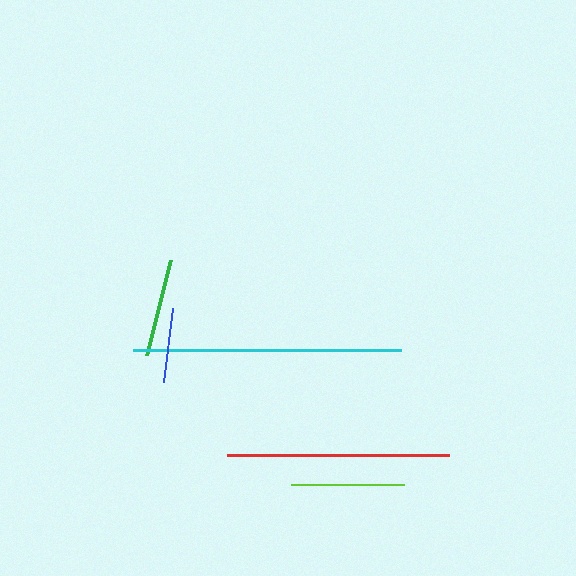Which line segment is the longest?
The cyan line is the longest at approximately 268 pixels.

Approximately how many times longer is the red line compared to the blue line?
The red line is approximately 2.9 times the length of the blue line.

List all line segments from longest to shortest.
From longest to shortest: cyan, red, lime, green, blue.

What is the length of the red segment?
The red segment is approximately 222 pixels long.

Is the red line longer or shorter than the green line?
The red line is longer than the green line.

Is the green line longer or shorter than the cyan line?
The cyan line is longer than the green line.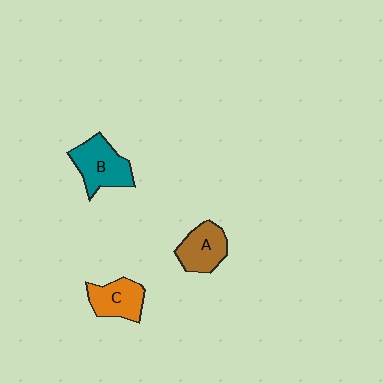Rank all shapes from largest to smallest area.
From largest to smallest: B (teal), A (brown), C (orange).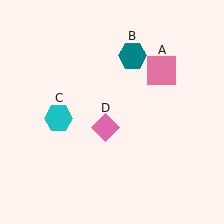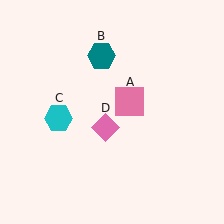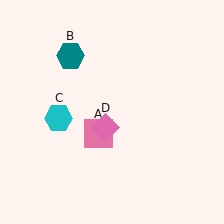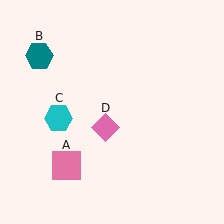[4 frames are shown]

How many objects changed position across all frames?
2 objects changed position: pink square (object A), teal hexagon (object B).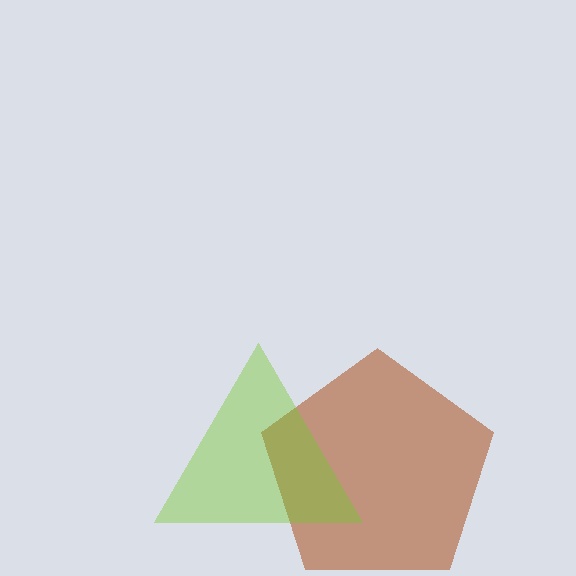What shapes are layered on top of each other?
The layered shapes are: a brown pentagon, a lime triangle.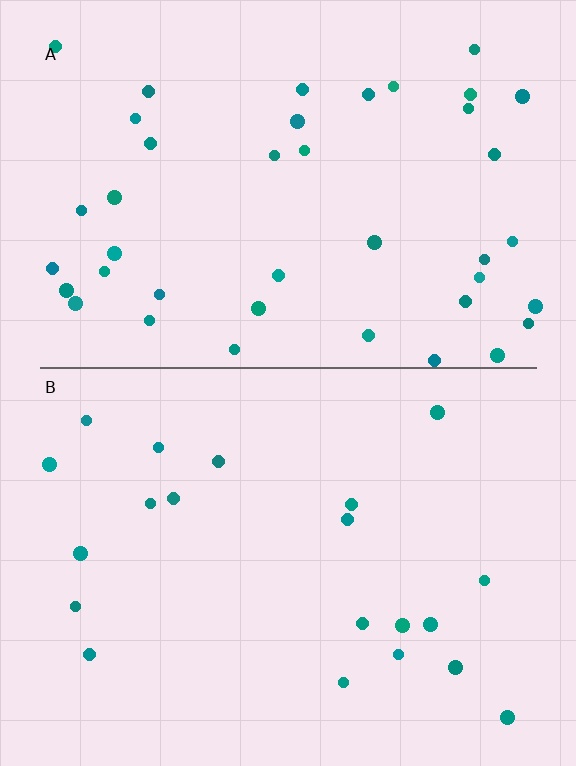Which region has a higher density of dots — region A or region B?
A (the top).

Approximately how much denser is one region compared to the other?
Approximately 2.0× — region A over region B.